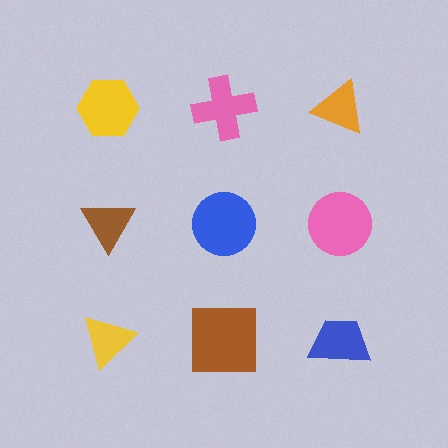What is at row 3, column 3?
A blue trapezoid.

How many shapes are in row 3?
3 shapes.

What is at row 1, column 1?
A yellow hexagon.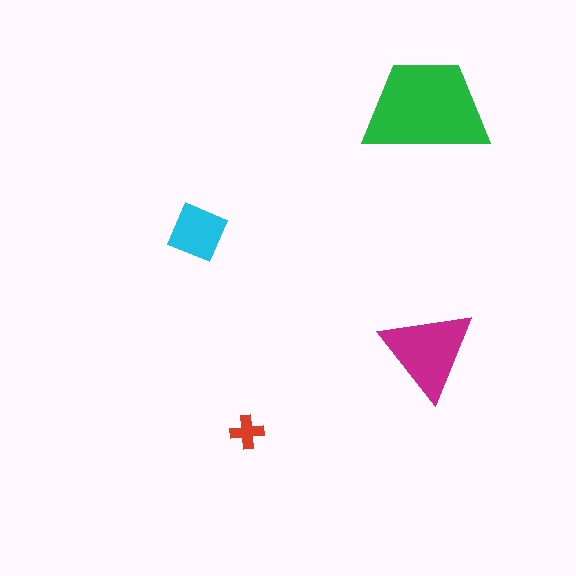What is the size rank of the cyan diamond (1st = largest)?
3rd.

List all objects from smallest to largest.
The red cross, the cyan diamond, the magenta triangle, the green trapezoid.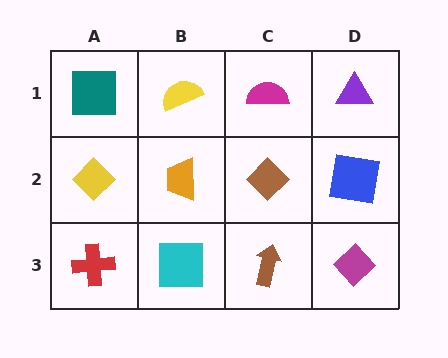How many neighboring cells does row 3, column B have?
3.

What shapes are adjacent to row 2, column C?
A magenta semicircle (row 1, column C), a brown arrow (row 3, column C), an orange trapezoid (row 2, column B), a blue square (row 2, column D).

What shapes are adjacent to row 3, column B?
An orange trapezoid (row 2, column B), a red cross (row 3, column A), a brown arrow (row 3, column C).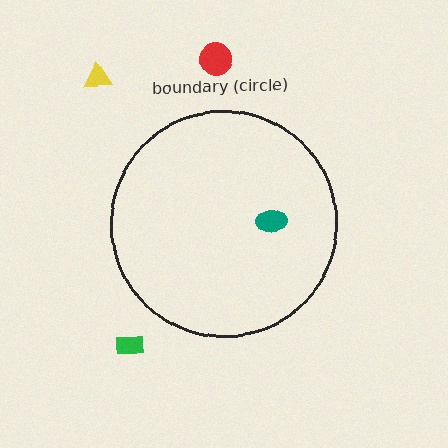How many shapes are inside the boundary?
1 inside, 3 outside.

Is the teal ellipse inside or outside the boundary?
Inside.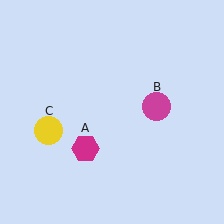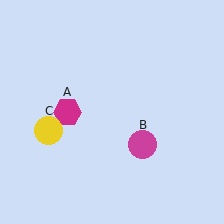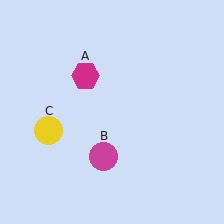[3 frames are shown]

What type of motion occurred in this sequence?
The magenta hexagon (object A), magenta circle (object B) rotated clockwise around the center of the scene.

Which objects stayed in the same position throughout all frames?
Yellow circle (object C) remained stationary.